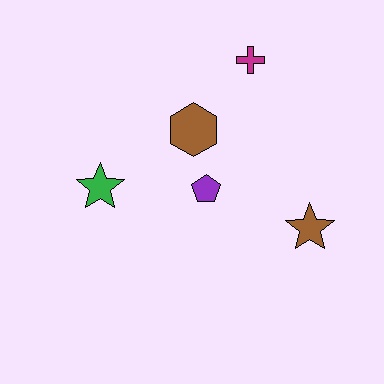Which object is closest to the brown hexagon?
The purple pentagon is closest to the brown hexagon.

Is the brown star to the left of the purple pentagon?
No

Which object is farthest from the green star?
The brown star is farthest from the green star.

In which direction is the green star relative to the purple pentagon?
The green star is to the left of the purple pentagon.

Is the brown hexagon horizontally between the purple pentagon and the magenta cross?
No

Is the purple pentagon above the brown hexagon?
No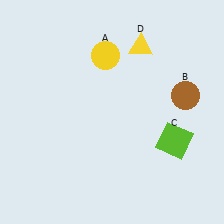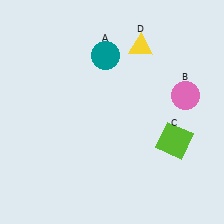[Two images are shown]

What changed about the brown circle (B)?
In Image 1, B is brown. In Image 2, it changed to pink.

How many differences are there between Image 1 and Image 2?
There are 2 differences between the two images.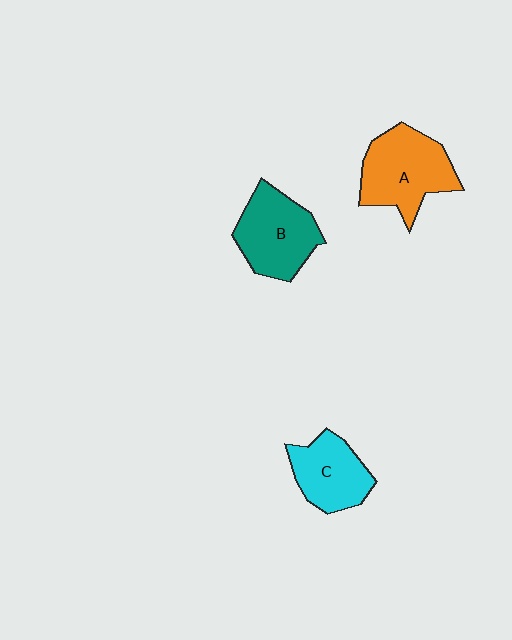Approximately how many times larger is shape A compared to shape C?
Approximately 1.3 times.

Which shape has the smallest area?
Shape C (cyan).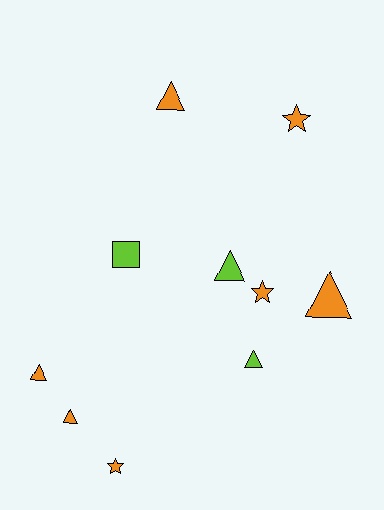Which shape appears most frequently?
Triangle, with 6 objects.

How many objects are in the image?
There are 10 objects.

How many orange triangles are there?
There are 4 orange triangles.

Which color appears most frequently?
Orange, with 7 objects.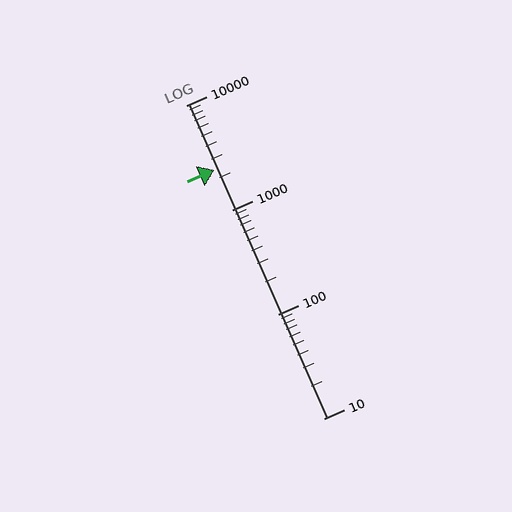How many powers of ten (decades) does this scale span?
The scale spans 3 decades, from 10 to 10000.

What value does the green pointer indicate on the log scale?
The pointer indicates approximately 2400.